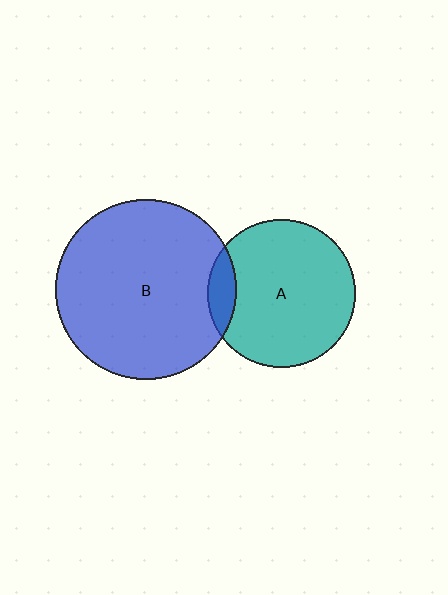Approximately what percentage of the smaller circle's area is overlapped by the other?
Approximately 10%.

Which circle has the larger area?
Circle B (blue).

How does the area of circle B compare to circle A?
Approximately 1.5 times.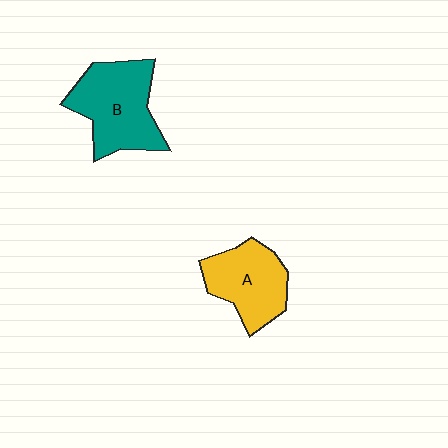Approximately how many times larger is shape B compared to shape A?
Approximately 1.2 times.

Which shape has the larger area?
Shape B (teal).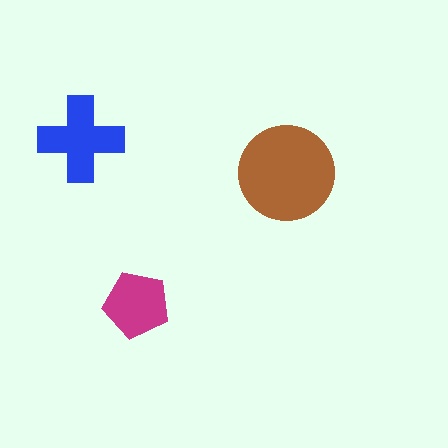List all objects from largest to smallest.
The brown circle, the blue cross, the magenta pentagon.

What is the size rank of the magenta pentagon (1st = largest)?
3rd.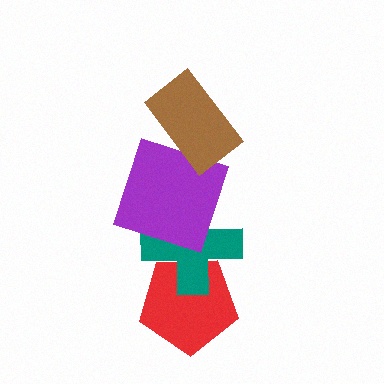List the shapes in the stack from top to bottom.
From top to bottom: the brown rectangle, the purple square, the teal cross, the red pentagon.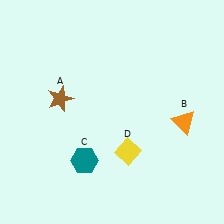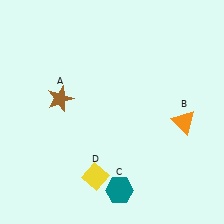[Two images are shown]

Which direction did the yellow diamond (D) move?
The yellow diamond (D) moved left.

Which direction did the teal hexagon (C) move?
The teal hexagon (C) moved right.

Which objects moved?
The objects that moved are: the teal hexagon (C), the yellow diamond (D).